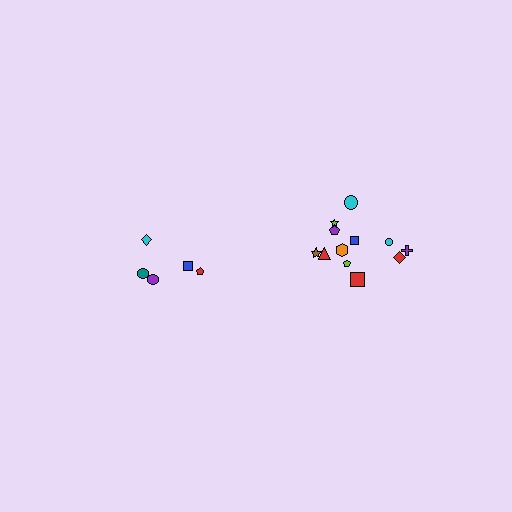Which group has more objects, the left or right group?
The right group.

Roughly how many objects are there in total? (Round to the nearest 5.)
Roughly 15 objects in total.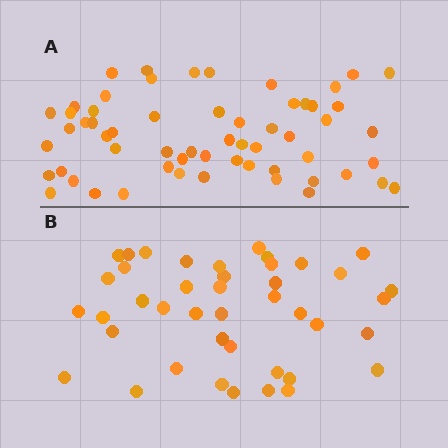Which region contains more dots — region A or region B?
Region A (the top region) has more dots.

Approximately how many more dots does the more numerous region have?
Region A has approximately 15 more dots than region B.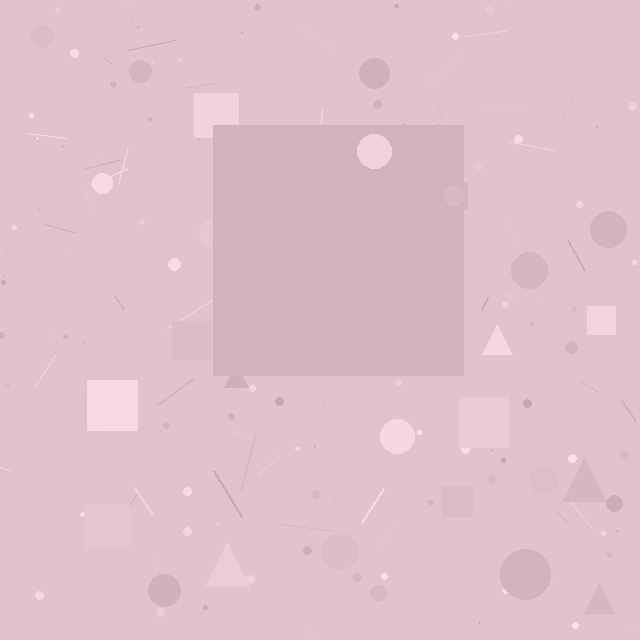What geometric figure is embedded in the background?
A square is embedded in the background.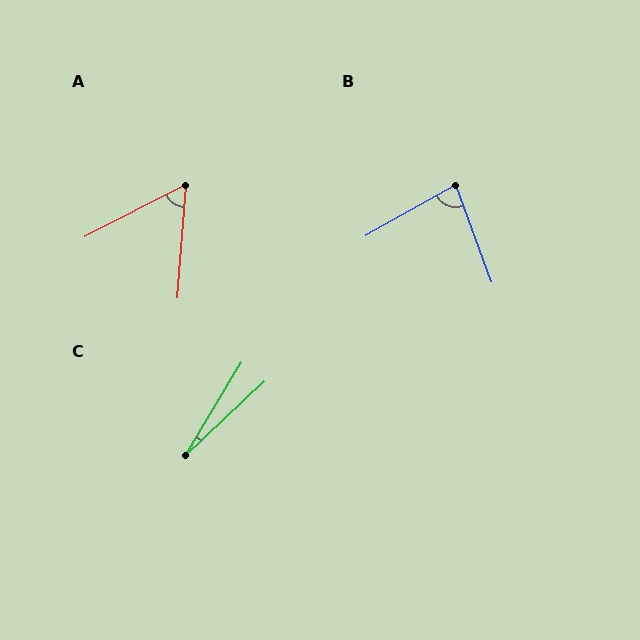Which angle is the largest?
B, at approximately 81 degrees.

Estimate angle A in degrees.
Approximately 59 degrees.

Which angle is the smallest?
C, at approximately 16 degrees.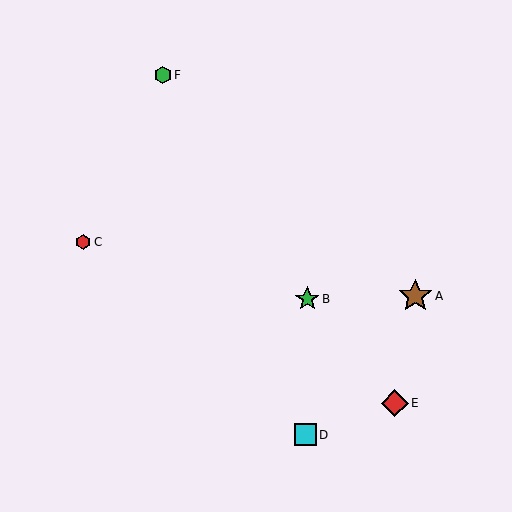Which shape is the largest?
The brown star (labeled A) is the largest.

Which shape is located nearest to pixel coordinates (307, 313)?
The green star (labeled B) at (307, 299) is nearest to that location.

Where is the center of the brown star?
The center of the brown star is at (415, 296).